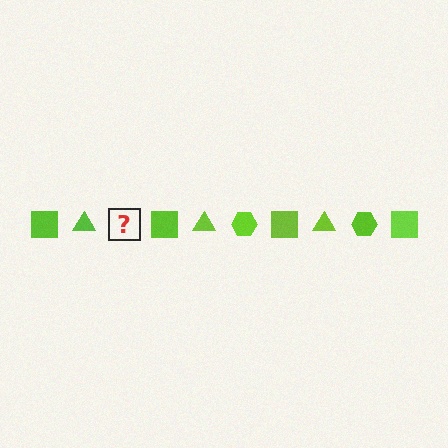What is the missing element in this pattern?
The missing element is a lime hexagon.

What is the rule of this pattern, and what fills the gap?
The rule is that the pattern cycles through square, triangle, hexagon shapes in lime. The gap should be filled with a lime hexagon.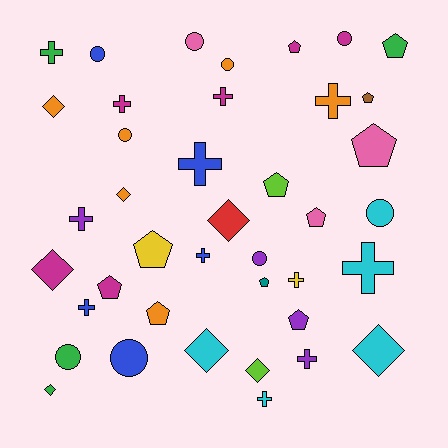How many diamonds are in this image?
There are 8 diamonds.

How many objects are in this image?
There are 40 objects.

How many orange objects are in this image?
There are 6 orange objects.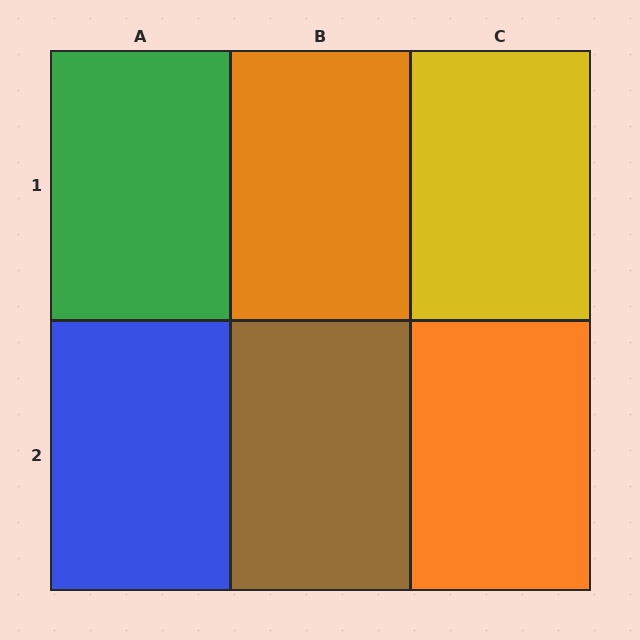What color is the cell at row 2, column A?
Blue.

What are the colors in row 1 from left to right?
Green, orange, yellow.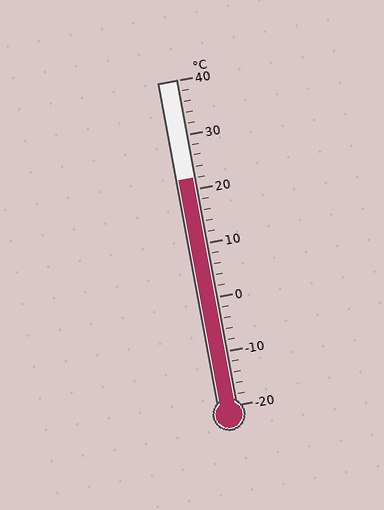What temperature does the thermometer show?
The thermometer shows approximately 22°C.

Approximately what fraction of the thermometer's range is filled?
The thermometer is filled to approximately 70% of its range.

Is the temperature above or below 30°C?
The temperature is below 30°C.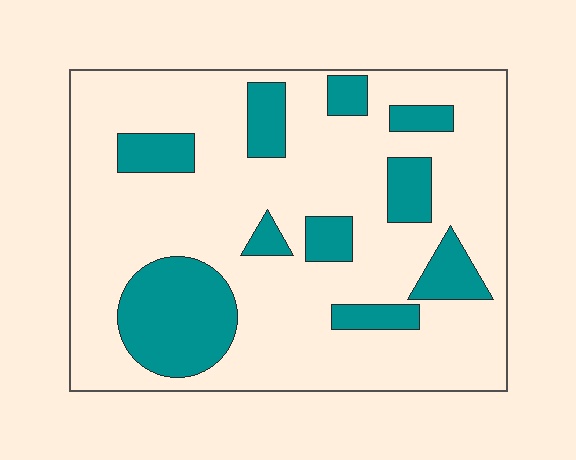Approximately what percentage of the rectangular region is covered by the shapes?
Approximately 25%.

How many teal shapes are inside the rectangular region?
10.